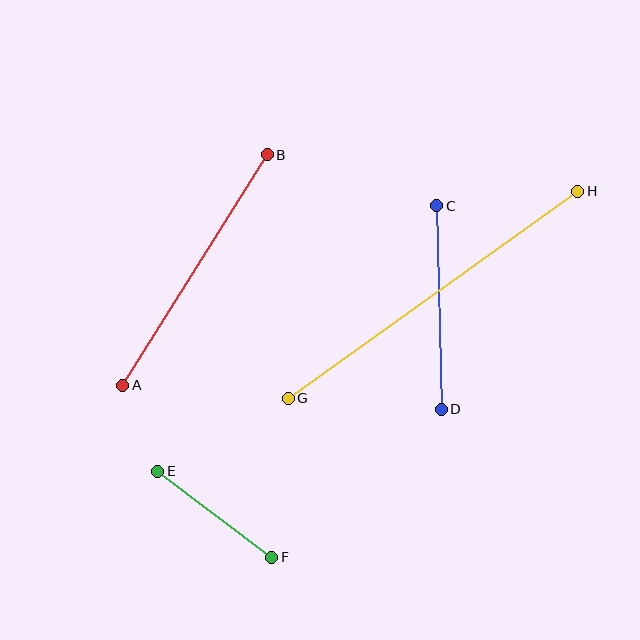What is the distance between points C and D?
The distance is approximately 204 pixels.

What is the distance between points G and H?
The distance is approximately 356 pixels.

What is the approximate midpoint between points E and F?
The midpoint is at approximately (215, 514) pixels.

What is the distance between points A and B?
The distance is approximately 272 pixels.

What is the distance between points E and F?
The distance is approximately 142 pixels.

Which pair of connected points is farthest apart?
Points G and H are farthest apart.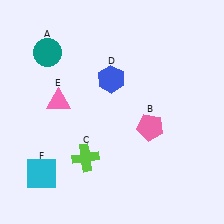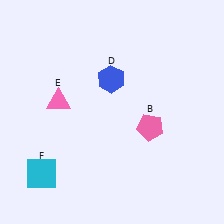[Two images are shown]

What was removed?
The teal circle (A), the lime cross (C) were removed in Image 2.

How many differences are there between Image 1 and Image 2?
There are 2 differences between the two images.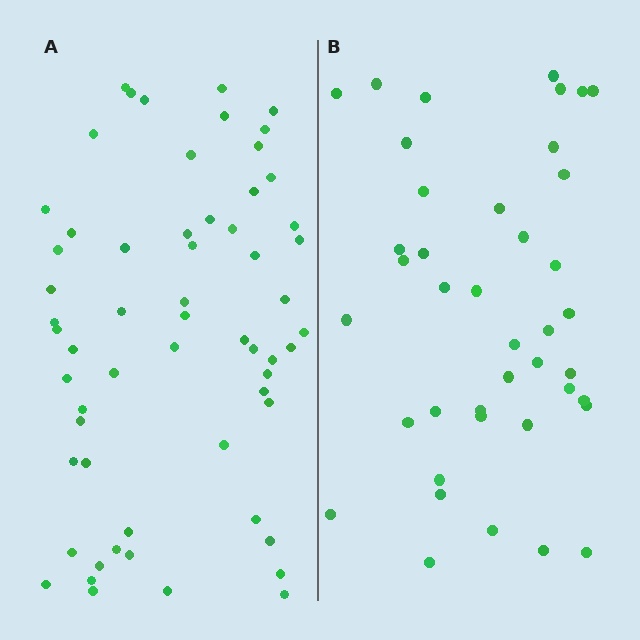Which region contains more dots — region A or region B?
Region A (the left region) has more dots.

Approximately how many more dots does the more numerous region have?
Region A has approximately 20 more dots than region B.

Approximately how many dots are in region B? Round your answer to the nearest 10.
About 40 dots. (The exact count is 41, which rounds to 40.)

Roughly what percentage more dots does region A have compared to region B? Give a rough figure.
About 45% more.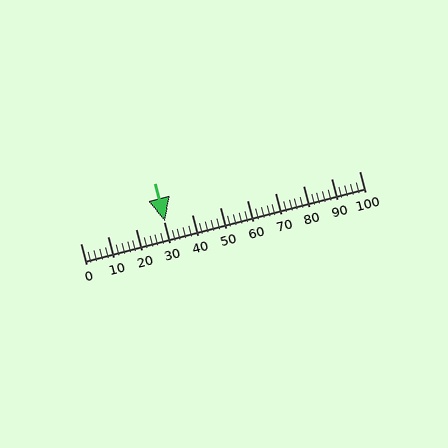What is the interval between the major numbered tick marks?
The major tick marks are spaced 10 units apart.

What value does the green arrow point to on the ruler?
The green arrow points to approximately 30.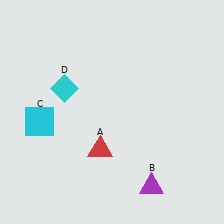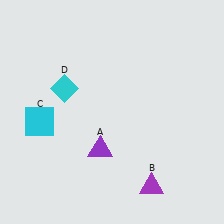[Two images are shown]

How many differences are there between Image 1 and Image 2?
There is 1 difference between the two images.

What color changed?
The triangle (A) changed from red in Image 1 to purple in Image 2.